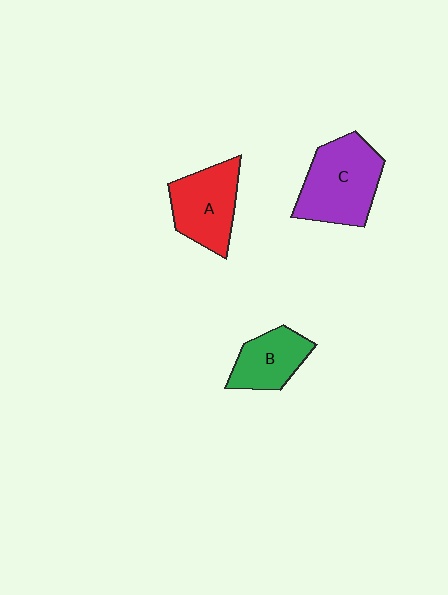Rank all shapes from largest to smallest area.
From largest to smallest: C (purple), A (red), B (green).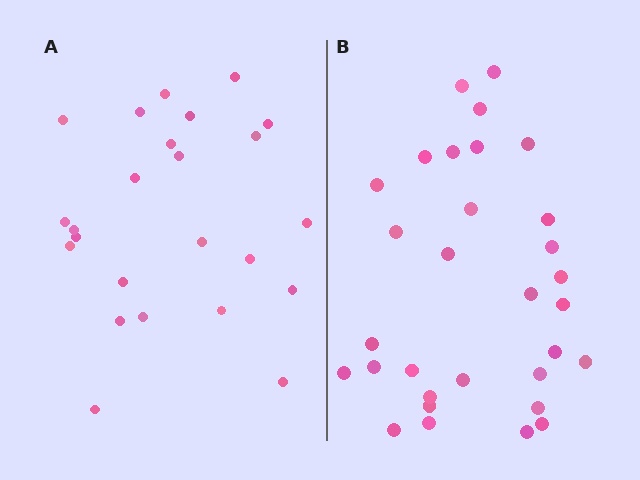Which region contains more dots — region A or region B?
Region B (the right region) has more dots.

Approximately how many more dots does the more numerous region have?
Region B has roughly 8 or so more dots than region A.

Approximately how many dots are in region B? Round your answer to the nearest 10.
About 30 dots. (The exact count is 31, which rounds to 30.)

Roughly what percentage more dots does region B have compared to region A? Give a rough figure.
About 30% more.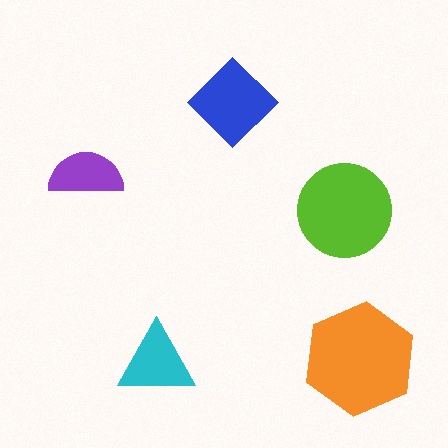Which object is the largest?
The orange hexagon.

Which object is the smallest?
The purple semicircle.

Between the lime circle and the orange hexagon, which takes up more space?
The orange hexagon.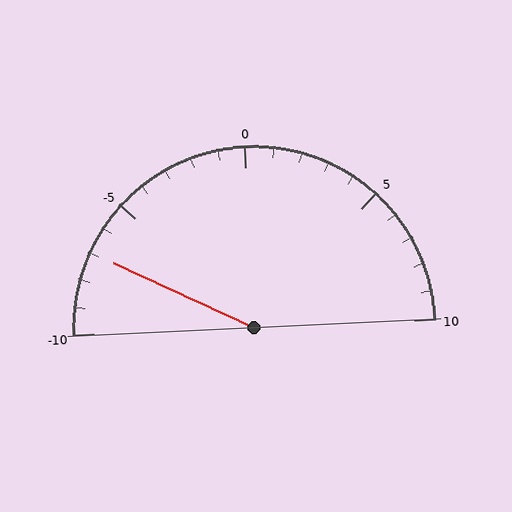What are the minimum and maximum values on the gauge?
The gauge ranges from -10 to 10.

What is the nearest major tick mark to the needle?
The nearest major tick mark is -5.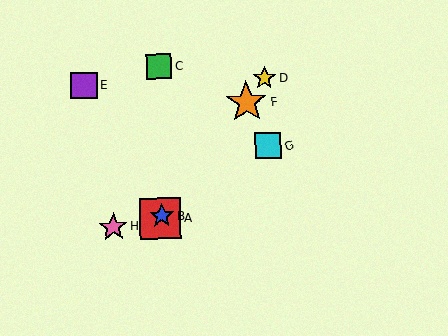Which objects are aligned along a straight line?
Objects A, B, D, F are aligned along a straight line.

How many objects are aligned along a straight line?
4 objects (A, B, D, F) are aligned along a straight line.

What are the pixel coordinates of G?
Object G is at (268, 146).